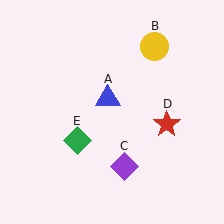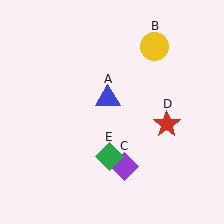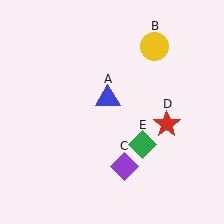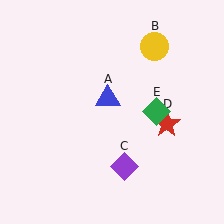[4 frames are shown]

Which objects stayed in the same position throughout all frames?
Blue triangle (object A) and yellow circle (object B) and purple diamond (object C) and red star (object D) remained stationary.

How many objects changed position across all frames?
1 object changed position: green diamond (object E).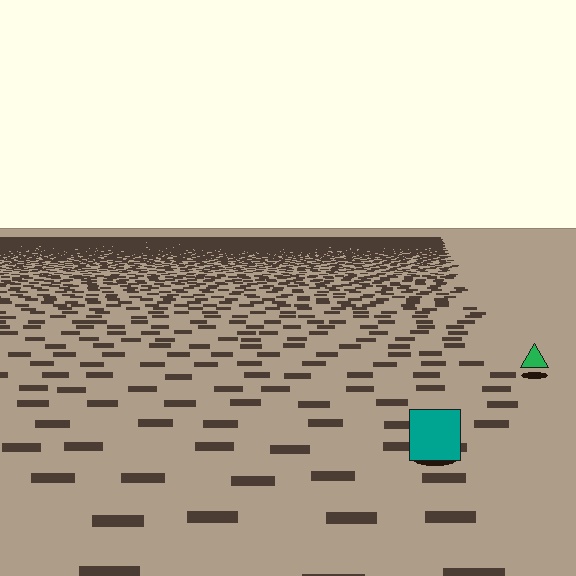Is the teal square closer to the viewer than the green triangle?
Yes. The teal square is closer — you can tell from the texture gradient: the ground texture is coarser near it.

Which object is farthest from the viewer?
The green triangle is farthest from the viewer. It appears smaller and the ground texture around it is denser.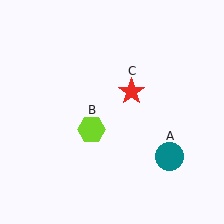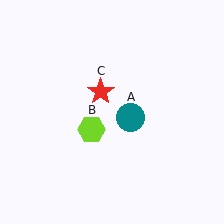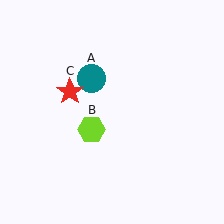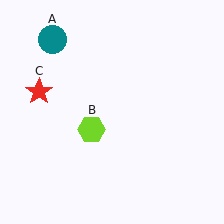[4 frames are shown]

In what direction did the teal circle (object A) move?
The teal circle (object A) moved up and to the left.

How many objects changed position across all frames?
2 objects changed position: teal circle (object A), red star (object C).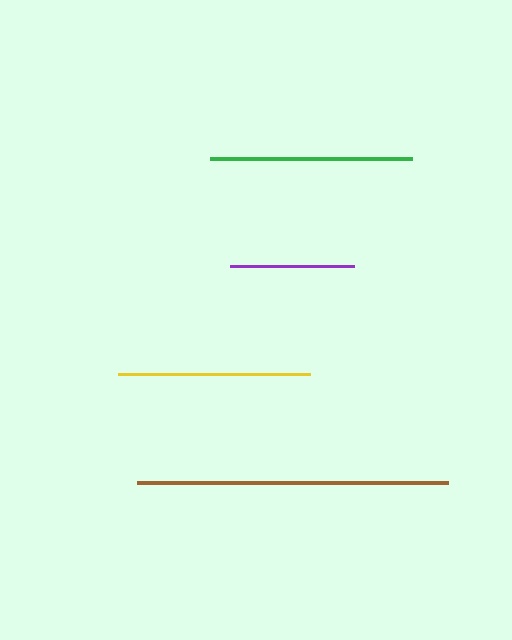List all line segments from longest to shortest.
From longest to shortest: brown, green, yellow, purple.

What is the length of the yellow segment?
The yellow segment is approximately 192 pixels long.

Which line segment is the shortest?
The purple line is the shortest at approximately 125 pixels.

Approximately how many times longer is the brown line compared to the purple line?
The brown line is approximately 2.5 times the length of the purple line.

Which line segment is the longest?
The brown line is the longest at approximately 311 pixels.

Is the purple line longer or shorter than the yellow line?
The yellow line is longer than the purple line.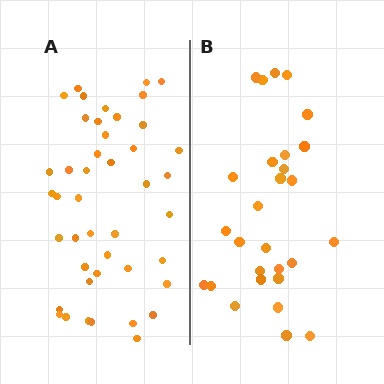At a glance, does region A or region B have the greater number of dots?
Region A (the left region) has more dots.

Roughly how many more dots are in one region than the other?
Region A has approximately 15 more dots than region B.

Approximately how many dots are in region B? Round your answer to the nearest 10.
About 30 dots. (The exact count is 28, which rounds to 30.)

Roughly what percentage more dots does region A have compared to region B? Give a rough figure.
About 55% more.